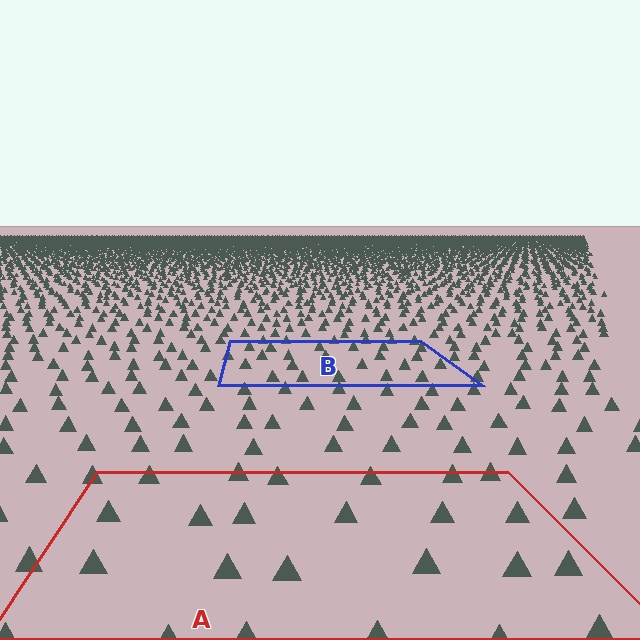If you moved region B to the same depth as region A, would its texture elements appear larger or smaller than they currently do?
They would appear larger. At a closer depth, the same texture elements are projected at a bigger on-screen size.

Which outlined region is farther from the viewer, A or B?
Region B is farther from the viewer — the texture elements inside it appear smaller and more densely packed.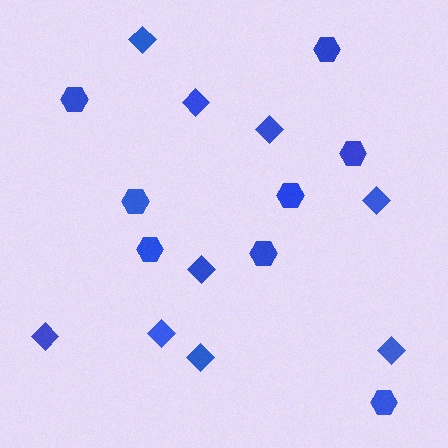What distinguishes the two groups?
There are 2 groups: one group of diamonds (9) and one group of hexagons (8).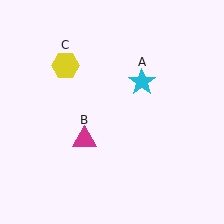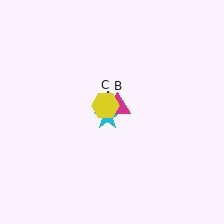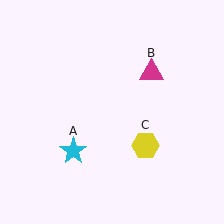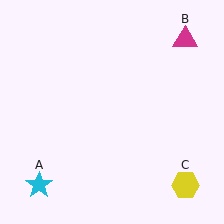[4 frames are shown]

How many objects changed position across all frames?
3 objects changed position: cyan star (object A), magenta triangle (object B), yellow hexagon (object C).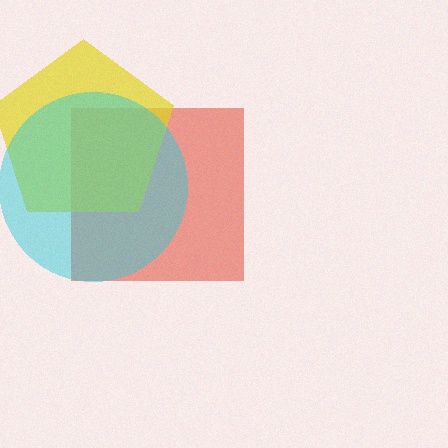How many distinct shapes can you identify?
There are 3 distinct shapes: a red square, a yellow pentagon, a cyan circle.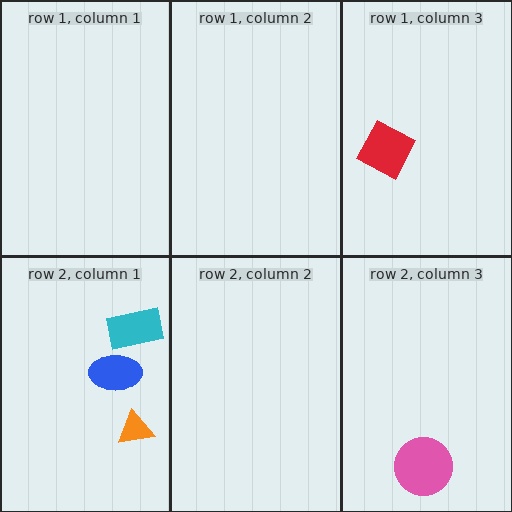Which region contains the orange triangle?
The row 2, column 1 region.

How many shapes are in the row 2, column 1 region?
3.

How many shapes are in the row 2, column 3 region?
1.